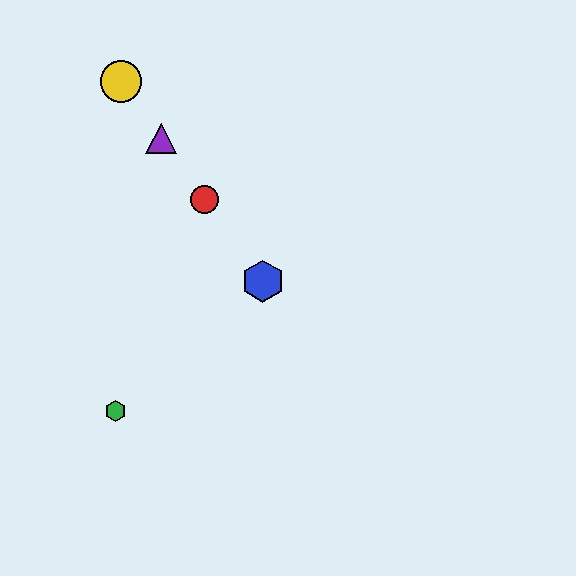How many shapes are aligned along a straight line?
4 shapes (the red circle, the blue hexagon, the yellow circle, the purple triangle) are aligned along a straight line.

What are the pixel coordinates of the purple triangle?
The purple triangle is at (161, 138).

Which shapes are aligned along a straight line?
The red circle, the blue hexagon, the yellow circle, the purple triangle are aligned along a straight line.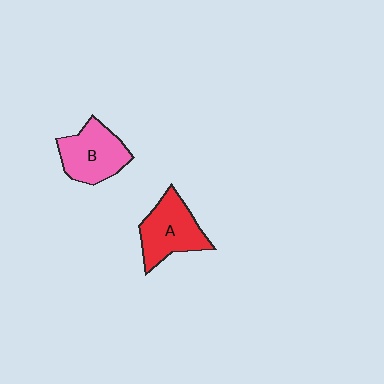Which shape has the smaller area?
Shape B (pink).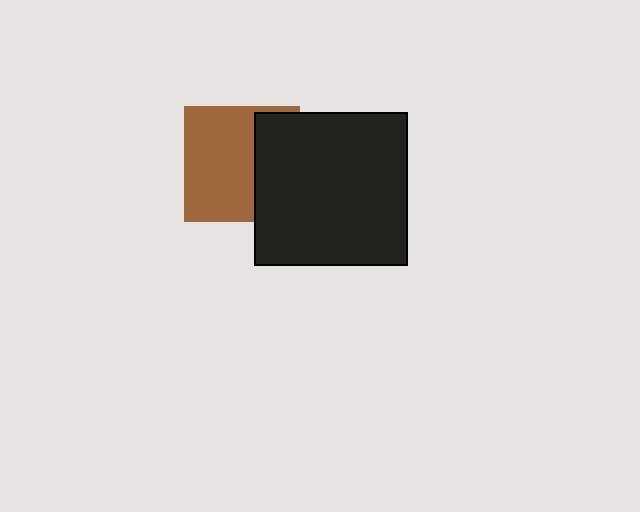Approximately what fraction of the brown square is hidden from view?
Roughly 38% of the brown square is hidden behind the black square.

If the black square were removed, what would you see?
You would see the complete brown square.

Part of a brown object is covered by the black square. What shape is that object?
It is a square.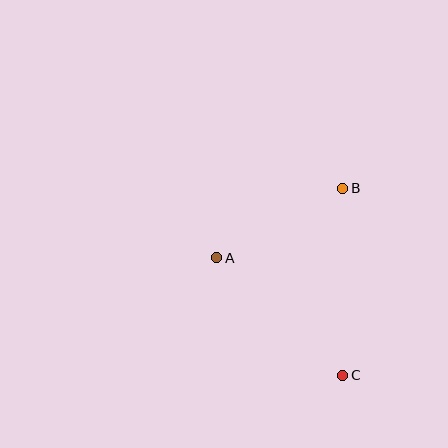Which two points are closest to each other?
Points A and B are closest to each other.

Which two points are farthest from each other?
Points B and C are farthest from each other.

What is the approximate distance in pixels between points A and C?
The distance between A and C is approximately 173 pixels.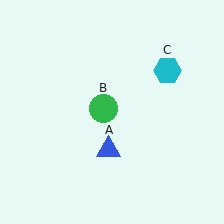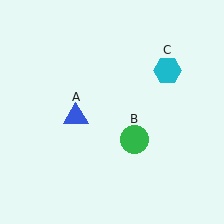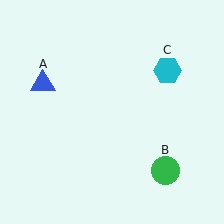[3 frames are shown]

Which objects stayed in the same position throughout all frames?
Cyan hexagon (object C) remained stationary.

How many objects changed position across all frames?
2 objects changed position: blue triangle (object A), green circle (object B).